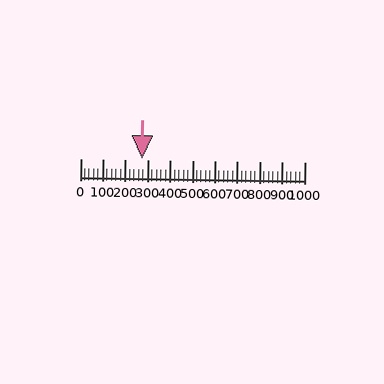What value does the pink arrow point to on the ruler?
The pink arrow points to approximately 273.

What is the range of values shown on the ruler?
The ruler shows values from 0 to 1000.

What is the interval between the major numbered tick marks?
The major tick marks are spaced 100 units apart.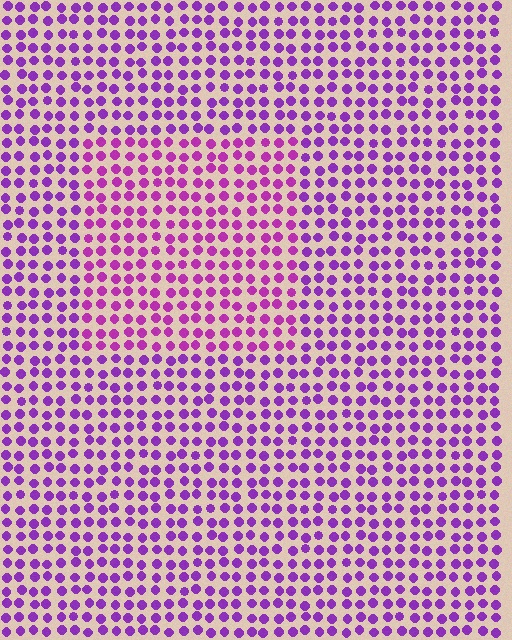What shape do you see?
I see a rectangle.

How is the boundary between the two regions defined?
The boundary is defined purely by a slight shift in hue (about 23 degrees). Spacing, size, and orientation are identical on both sides.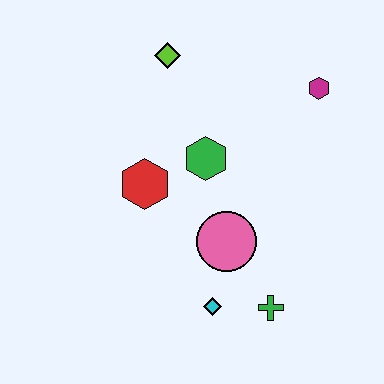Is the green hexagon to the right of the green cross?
No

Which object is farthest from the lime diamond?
The green cross is farthest from the lime diamond.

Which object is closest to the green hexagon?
The red hexagon is closest to the green hexagon.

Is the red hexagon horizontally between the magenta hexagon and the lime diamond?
No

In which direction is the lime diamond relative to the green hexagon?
The lime diamond is above the green hexagon.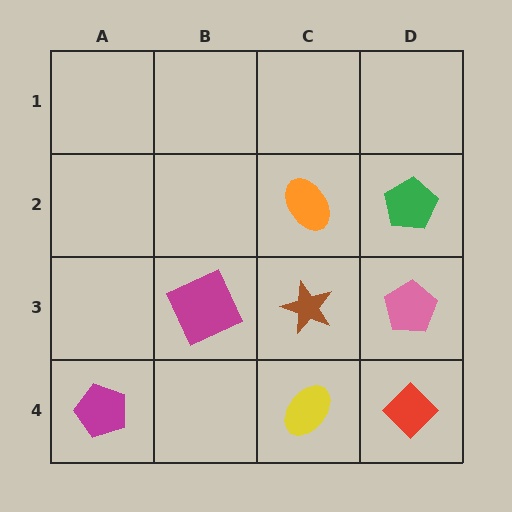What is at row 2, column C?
An orange ellipse.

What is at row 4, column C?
A yellow ellipse.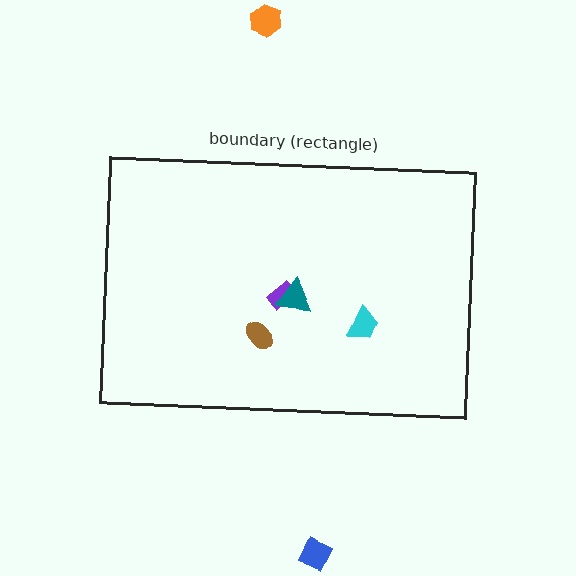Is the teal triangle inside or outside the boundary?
Inside.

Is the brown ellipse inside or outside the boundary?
Inside.